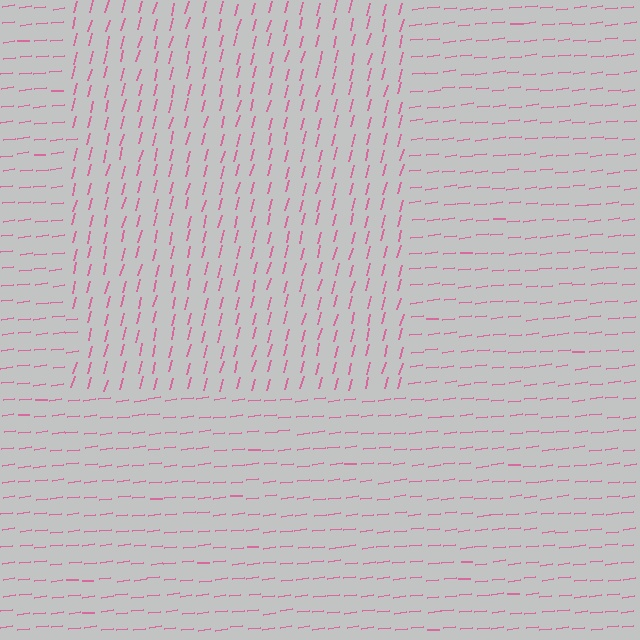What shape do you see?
I see a rectangle.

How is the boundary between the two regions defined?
The boundary is defined purely by a change in line orientation (approximately 68 degrees difference). All lines are the same color and thickness.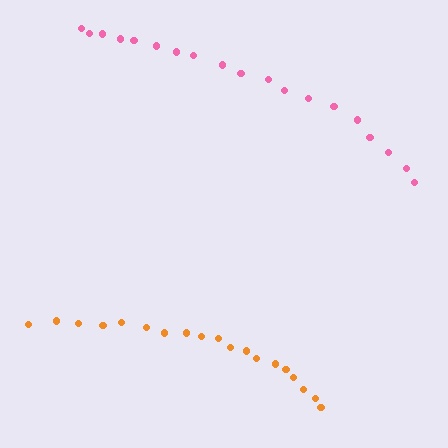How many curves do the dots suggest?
There are 2 distinct paths.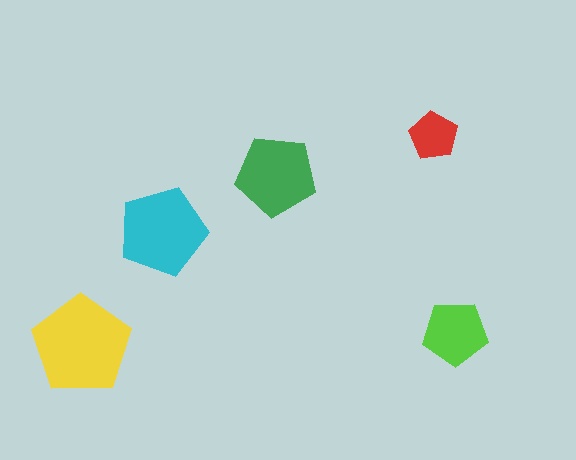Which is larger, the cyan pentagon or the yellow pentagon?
The yellow one.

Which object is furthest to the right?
The lime pentagon is rightmost.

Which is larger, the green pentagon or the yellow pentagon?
The yellow one.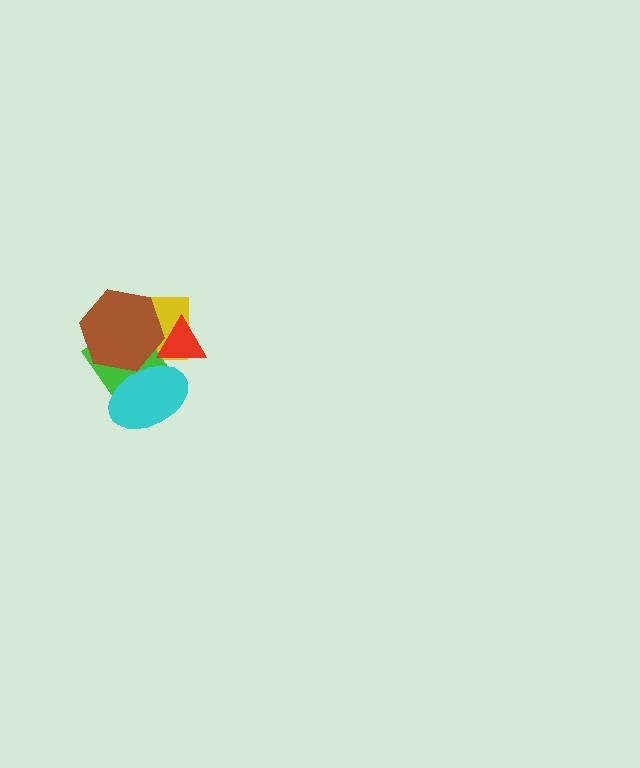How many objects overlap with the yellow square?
4 objects overlap with the yellow square.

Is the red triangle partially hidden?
Yes, it is partially covered by another shape.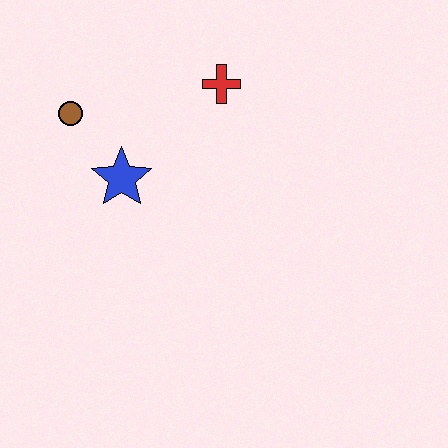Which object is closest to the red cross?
The blue star is closest to the red cross.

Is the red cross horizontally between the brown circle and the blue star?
No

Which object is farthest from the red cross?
The brown circle is farthest from the red cross.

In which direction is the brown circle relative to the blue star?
The brown circle is above the blue star.